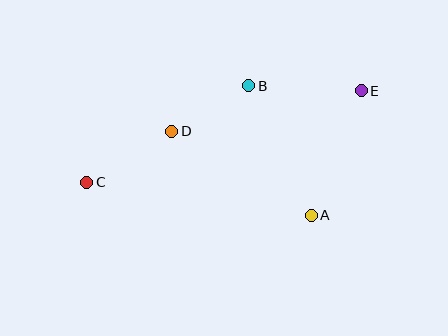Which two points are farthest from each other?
Points C and E are farthest from each other.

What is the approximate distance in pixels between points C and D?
The distance between C and D is approximately 99 pixels.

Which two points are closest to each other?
Points B and D are closest to each other.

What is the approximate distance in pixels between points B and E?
The distance between B and E is approximately 112 pixels.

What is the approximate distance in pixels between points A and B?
The distance between A and B is approximately 144 pixels.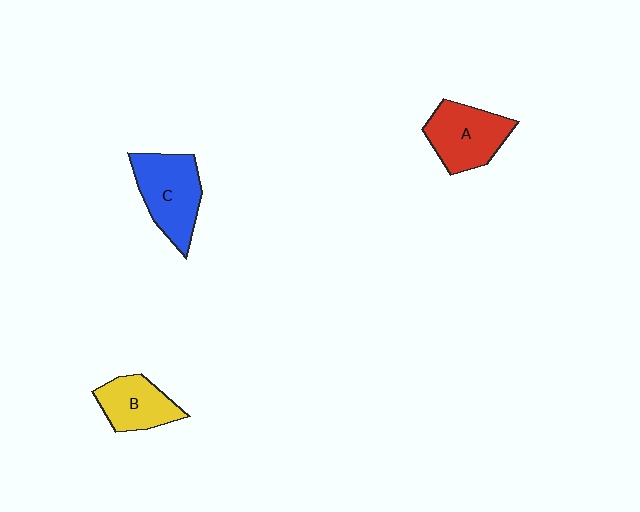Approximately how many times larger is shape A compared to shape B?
Approximately 1.3 times.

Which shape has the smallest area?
Shape B (yellow).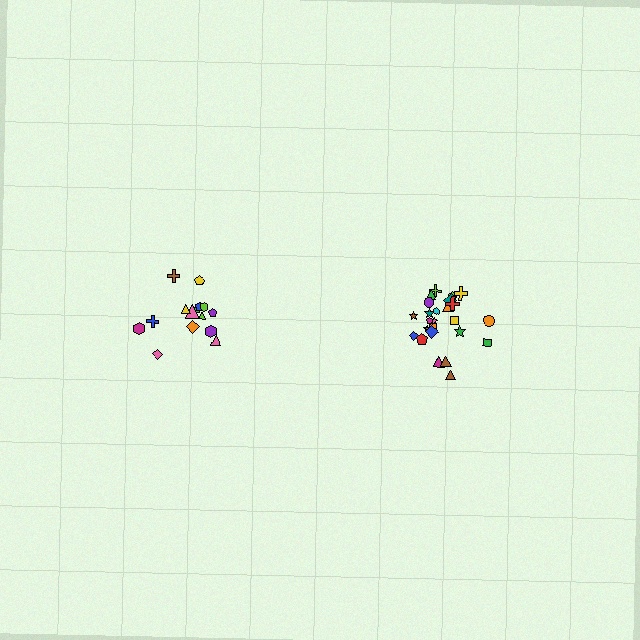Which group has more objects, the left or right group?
The right group.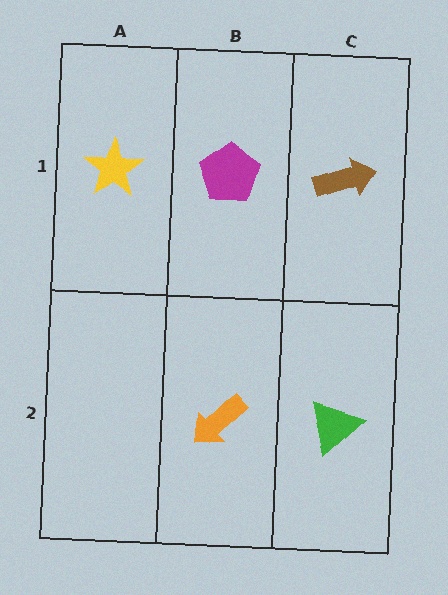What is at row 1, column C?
A brown arrow.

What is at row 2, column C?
A green triangle.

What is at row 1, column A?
A yellow star.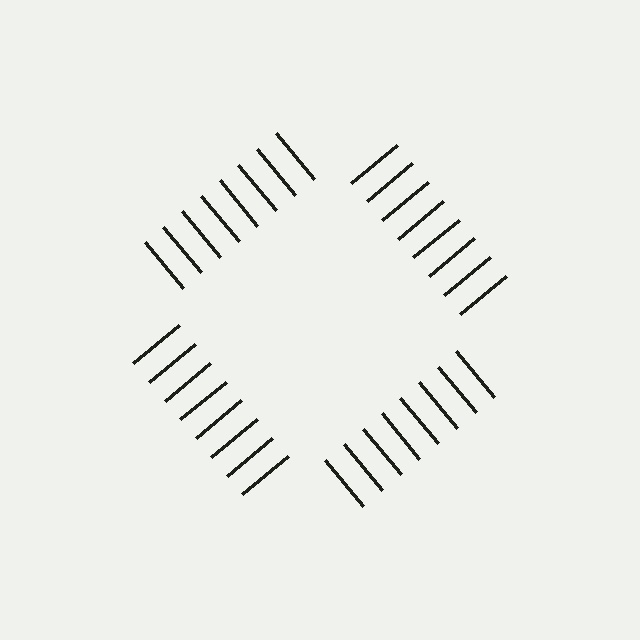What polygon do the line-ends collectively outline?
An illusory square — the line segments terminate on its edges but no continuous stroke is drawn.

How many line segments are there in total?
32 — 8 along each of the 4 edges.